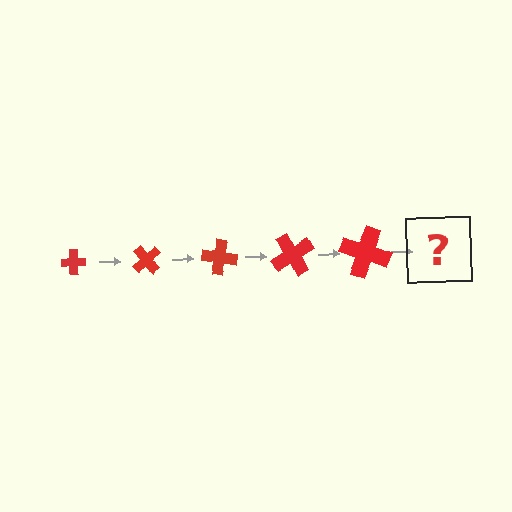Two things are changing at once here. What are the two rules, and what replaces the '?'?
The two rules are that the cross grows larger each step and it rotates 50 degrees each step. The '?' should be a cross, larger than the previous one and rotated 250 degrees from the start.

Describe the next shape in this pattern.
It should be a cross, larger than the previous one and rotated 250 degrees from the start.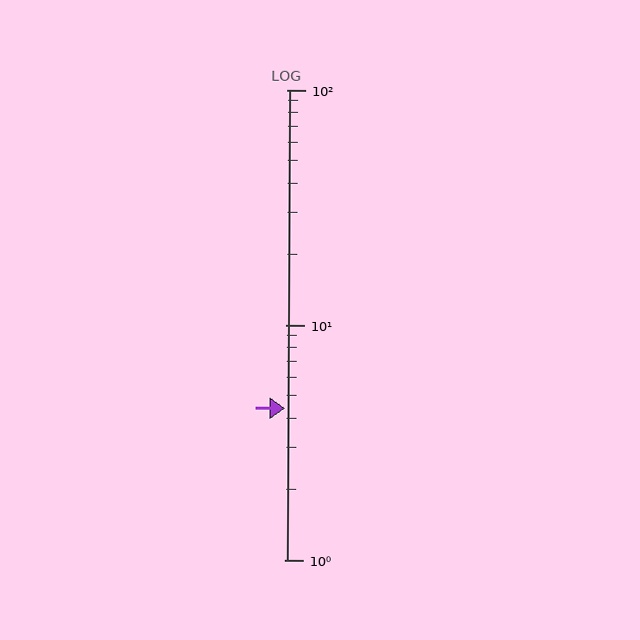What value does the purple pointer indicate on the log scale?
The pointer indicates approximately 4.4.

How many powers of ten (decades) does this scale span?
The scale spans 2 decades, from 1 to 100.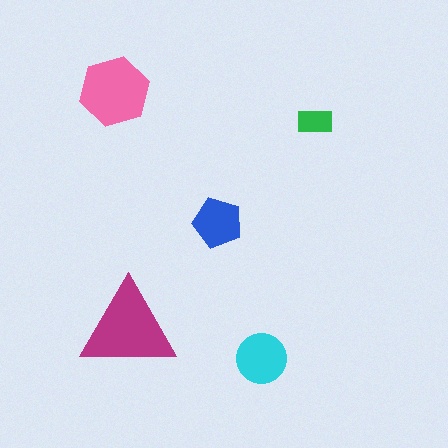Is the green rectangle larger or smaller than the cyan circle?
Smaller.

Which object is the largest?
The magenta triangle.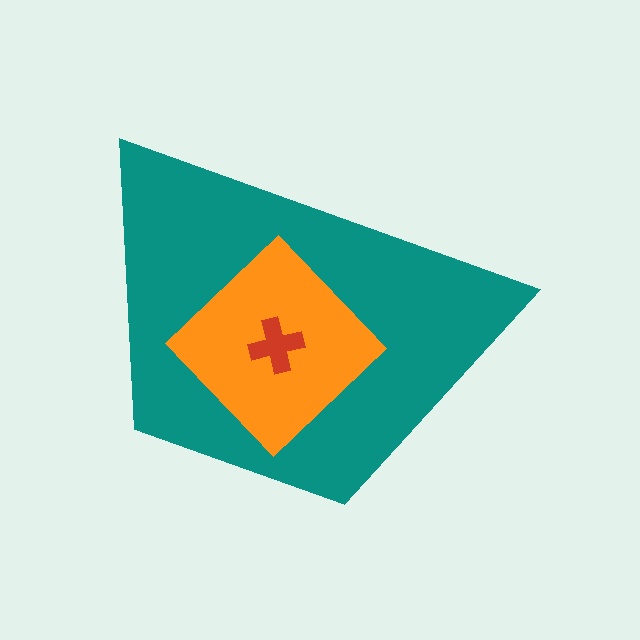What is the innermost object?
The red cross.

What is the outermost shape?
The teal trapezoid.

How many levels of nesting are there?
3.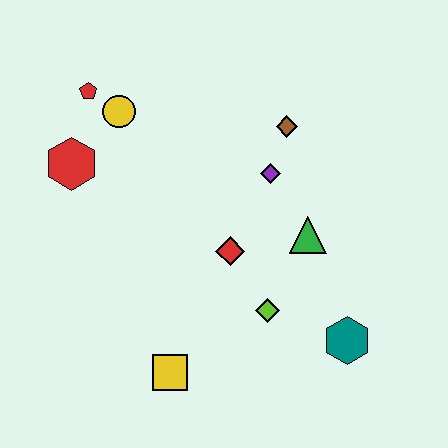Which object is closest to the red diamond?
The lime diamond is closest to the red diamond.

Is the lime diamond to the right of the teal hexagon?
No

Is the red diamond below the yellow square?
No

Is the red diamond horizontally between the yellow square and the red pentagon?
No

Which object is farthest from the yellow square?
The red pentagon is farthest from the yellow square.